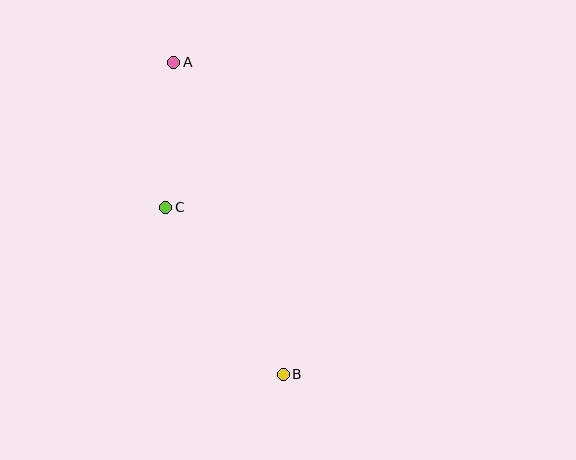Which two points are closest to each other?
Points A and C are closest to each other.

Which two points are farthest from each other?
Points A and B are farthest from each other.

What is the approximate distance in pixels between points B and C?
The distance between B and C is approximately 204 pixels.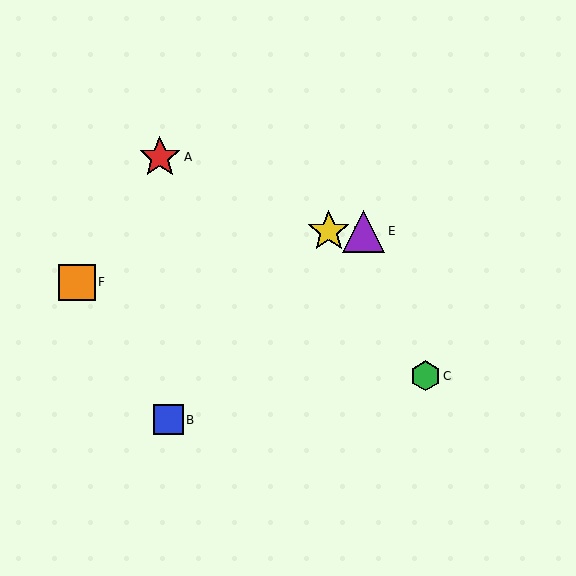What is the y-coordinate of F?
Object F is at y≈282.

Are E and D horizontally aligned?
Yes, both are at y≈231.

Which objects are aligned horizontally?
Objects D, E are aligned horizontally.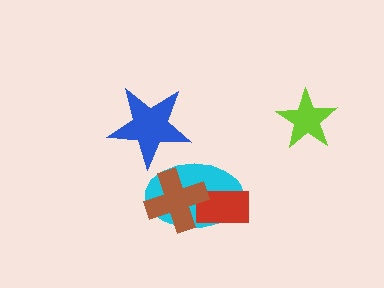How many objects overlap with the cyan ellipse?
3 objects overlap with the cyan ellipse.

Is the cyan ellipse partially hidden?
Yes, it is partially covered by another shape.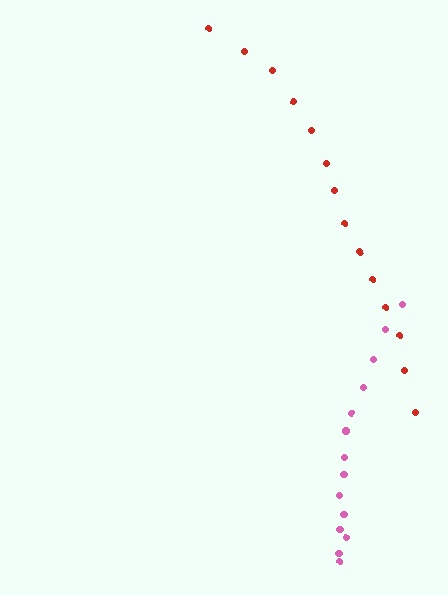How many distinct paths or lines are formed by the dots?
There are 2 distinct paths.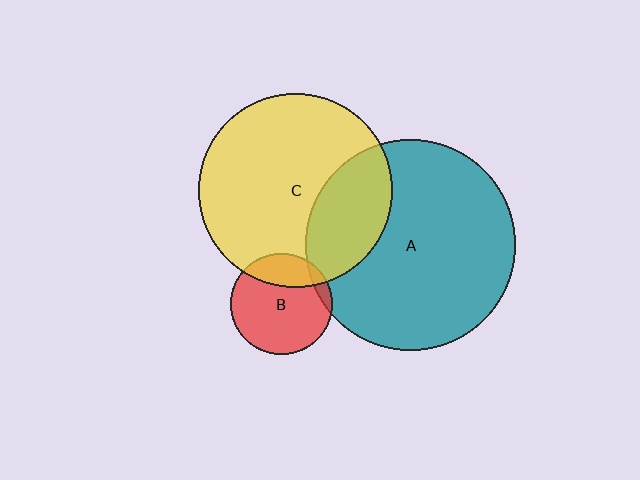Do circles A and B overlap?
Yes.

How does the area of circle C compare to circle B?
Approximately 3.7 times.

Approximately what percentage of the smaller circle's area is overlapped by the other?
Approximately 5%.